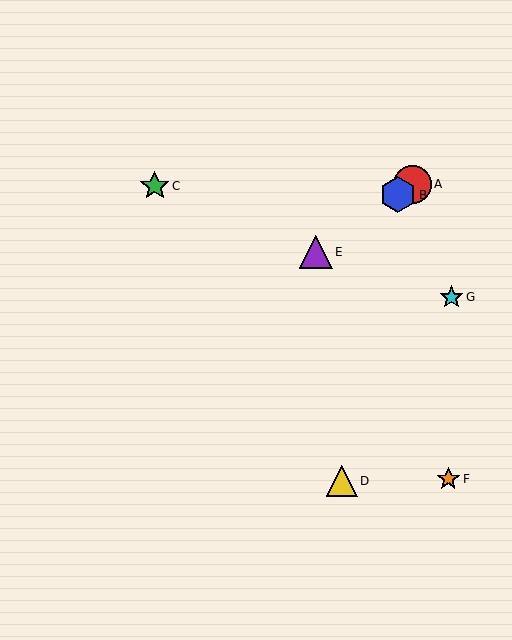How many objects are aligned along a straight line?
3 objects (A, B, E) are aligned along a straight line.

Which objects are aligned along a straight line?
Objects A, B, E are aligned along a straight line.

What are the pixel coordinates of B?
Object B is at (398, 195).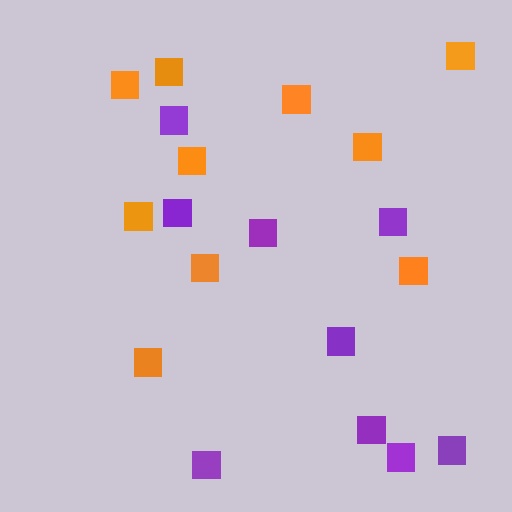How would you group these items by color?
There are 2 groups: one group of purple squares (9) and one group of orange squares (10).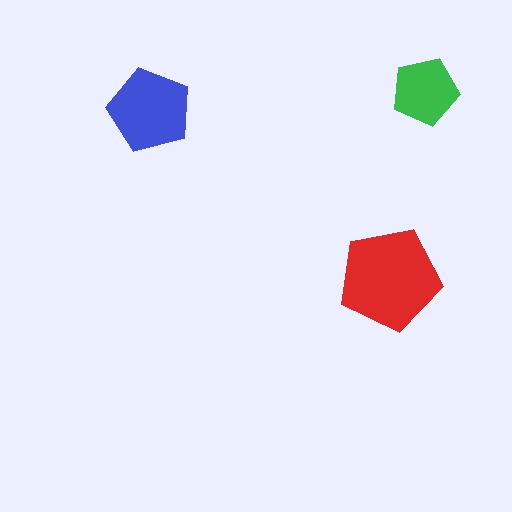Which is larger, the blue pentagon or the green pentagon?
The blue one.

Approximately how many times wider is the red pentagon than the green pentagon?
About 1.5 times wider.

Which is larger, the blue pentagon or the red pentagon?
The red one.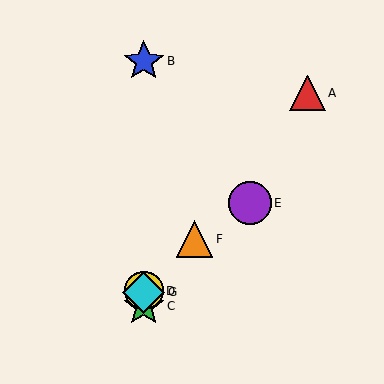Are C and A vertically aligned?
No, C is at x≈144 and A is at x≈307.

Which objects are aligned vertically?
Objects B, C, D, G are aligned vertically.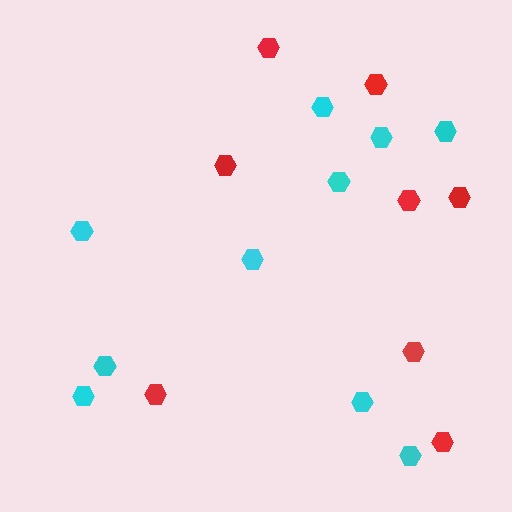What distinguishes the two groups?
There are 2 groups: one group of red hexagons (8) and one group of cyan hexagons (10).